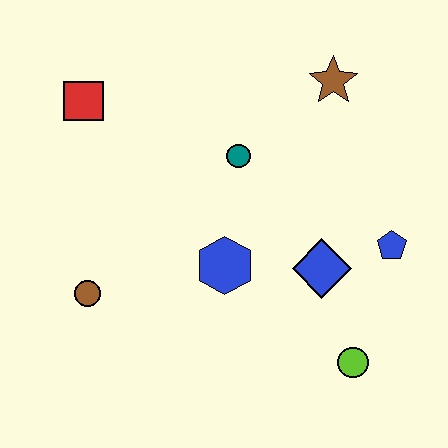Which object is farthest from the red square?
The lime circle is farthest from the red square.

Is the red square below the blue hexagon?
No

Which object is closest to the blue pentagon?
The blue diamond is closest to the blue pentagon.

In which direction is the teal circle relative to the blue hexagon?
The teal circle is above the blue hexagon.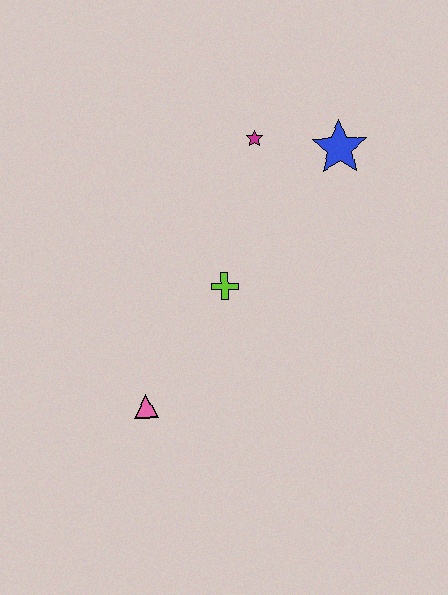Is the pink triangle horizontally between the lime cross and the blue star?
No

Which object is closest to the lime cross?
The pink triangle is closest to the lime cross.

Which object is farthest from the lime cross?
The blue star is farthest from the lime cross.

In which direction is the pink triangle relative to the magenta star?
The pink triangle is below the magenta star.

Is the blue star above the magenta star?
No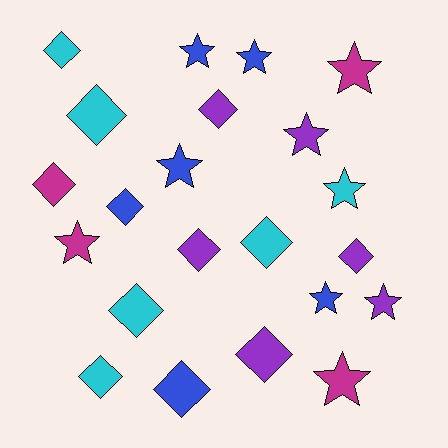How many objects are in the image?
There are 22 objects.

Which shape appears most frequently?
Diamond, with 12 objects.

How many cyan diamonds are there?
There are 5 cyan diamonds.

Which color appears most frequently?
Purple, with 6 objects.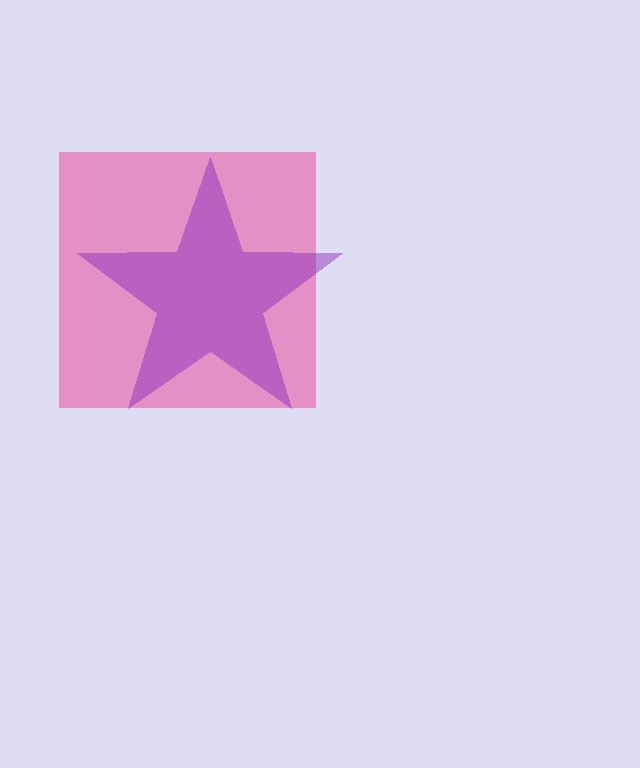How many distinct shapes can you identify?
There are 2 distinct shapes: a pink square, a purple star.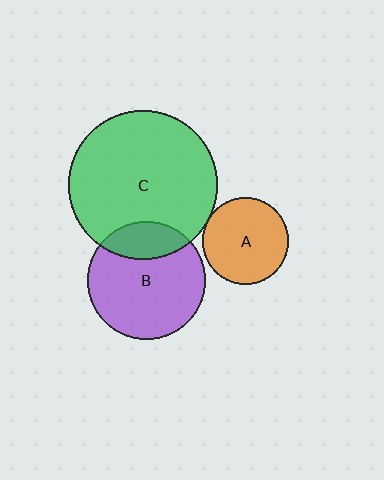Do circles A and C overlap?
Yes.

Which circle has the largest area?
Circle C (green).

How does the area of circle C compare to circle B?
Approximately 1.6 times.